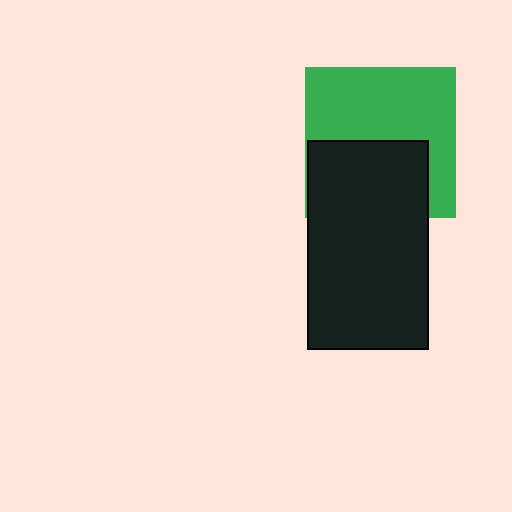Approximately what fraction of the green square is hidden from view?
Roughly 42% of the green square is hidden behind the black rectangle.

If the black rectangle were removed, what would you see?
You would see the complete green square.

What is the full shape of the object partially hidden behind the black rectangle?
The partially hidden object is a green square.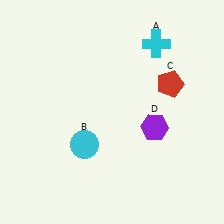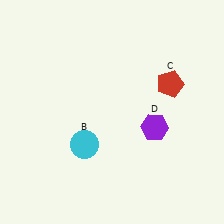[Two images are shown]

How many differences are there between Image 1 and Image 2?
There is 1 difference between the two images.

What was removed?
The cyan cross (A) was removed in Image 2.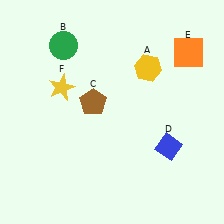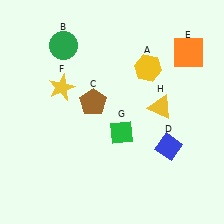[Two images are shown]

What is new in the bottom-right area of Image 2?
A green diamond (G) was added in the bottom-right area of Image 2.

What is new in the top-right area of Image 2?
A yellow triangle (H) was added in the top-right area of Image 2.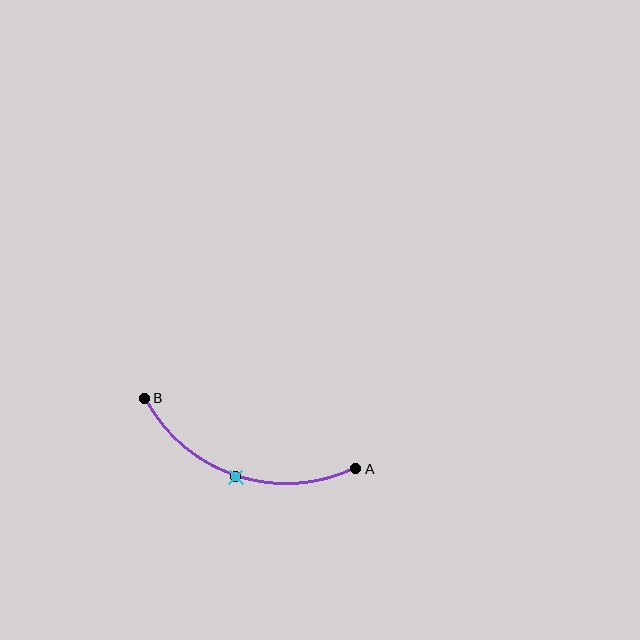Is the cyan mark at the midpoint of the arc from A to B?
Yes. The cyan mark lies on the arc at equal arc-length from both A and B — it is the arc midpoint.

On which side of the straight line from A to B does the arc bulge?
The arc bulges below the straight line connecting A and B.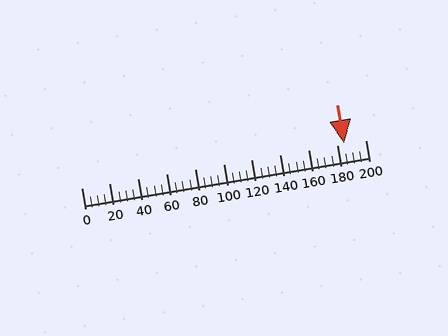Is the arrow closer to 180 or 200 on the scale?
The arrow is closer to 180.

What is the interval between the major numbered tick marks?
The major tick marks are spaced 20 units apart.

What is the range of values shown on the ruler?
The ruler shows values from 0 to 200.